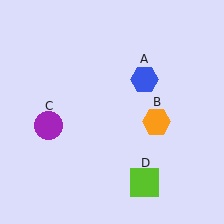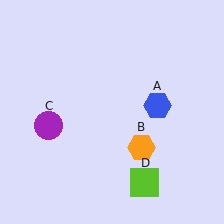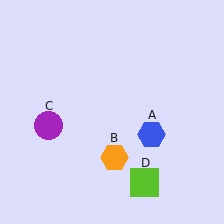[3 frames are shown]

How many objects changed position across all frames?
2 objects changed position: blue hexagon (object A), orange hexagon (object B).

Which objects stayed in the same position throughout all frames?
Purple circle (object C) and lime square (object D) remained stationary.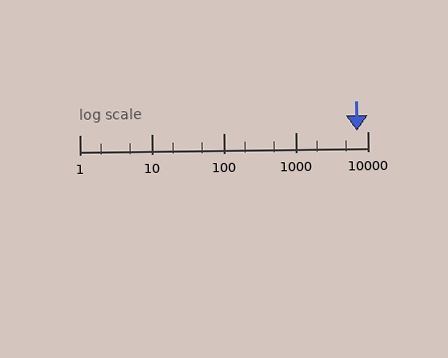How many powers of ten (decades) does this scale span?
The scale spans 4 decades, from 1 to 10000.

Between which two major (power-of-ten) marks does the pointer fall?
The pointer is between 1000 and 10000.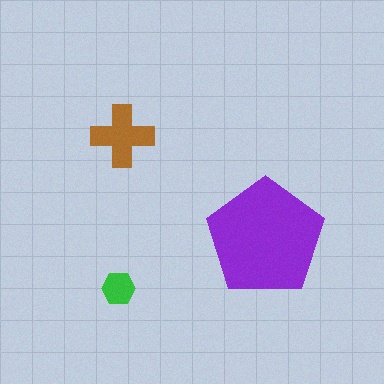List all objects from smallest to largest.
The green hexagon, the brown cross, the purple pentagon.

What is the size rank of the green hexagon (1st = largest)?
3rd.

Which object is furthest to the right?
The purple pentagon is rightmost.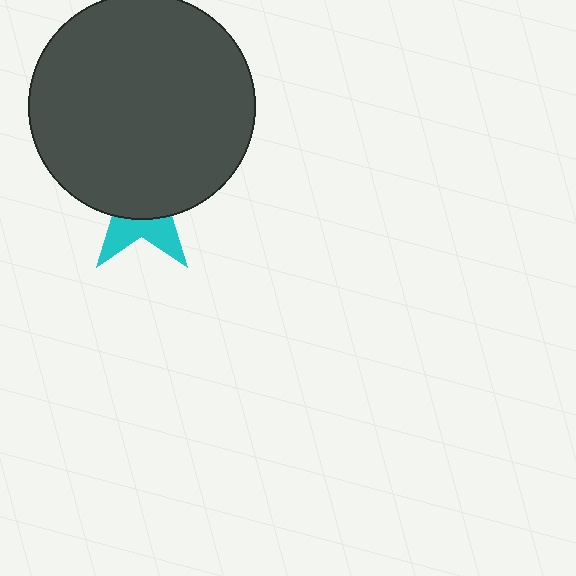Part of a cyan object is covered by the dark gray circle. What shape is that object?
It is a star.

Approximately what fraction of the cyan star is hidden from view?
Roughly 67% of the cyan star is hidden behind the dark gray circle.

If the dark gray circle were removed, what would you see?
You would see the complete cyan star.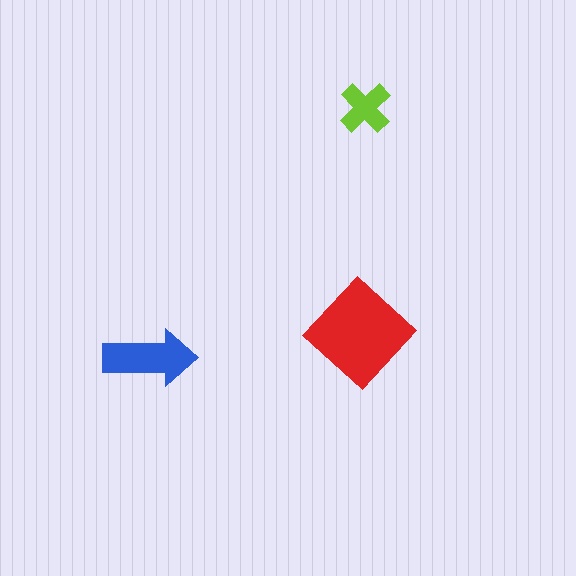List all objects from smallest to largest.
The lime cross, the blue arrow, the red diamond.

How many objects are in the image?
There are 3 objects in the image.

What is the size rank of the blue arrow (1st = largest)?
2nd.